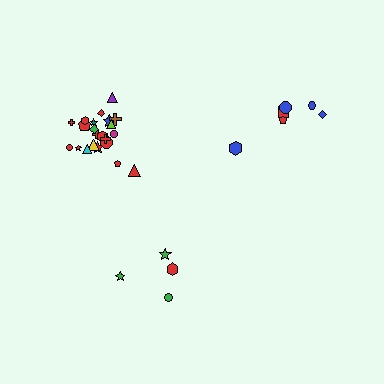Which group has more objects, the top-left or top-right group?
The top-left group.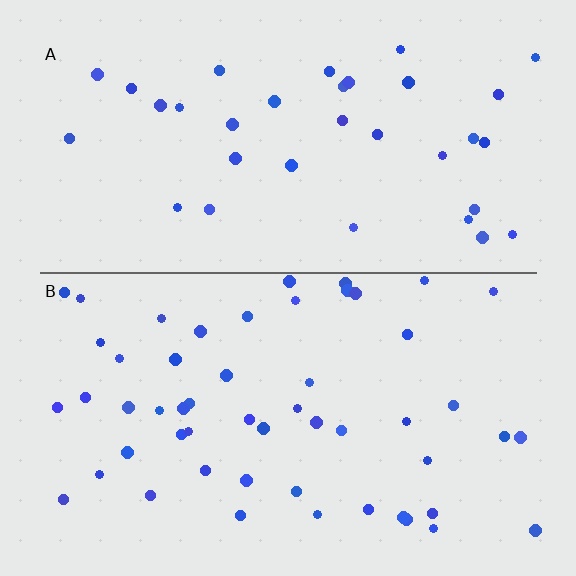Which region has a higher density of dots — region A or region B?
B (the bottom).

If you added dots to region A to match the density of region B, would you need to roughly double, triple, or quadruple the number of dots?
Approximately double.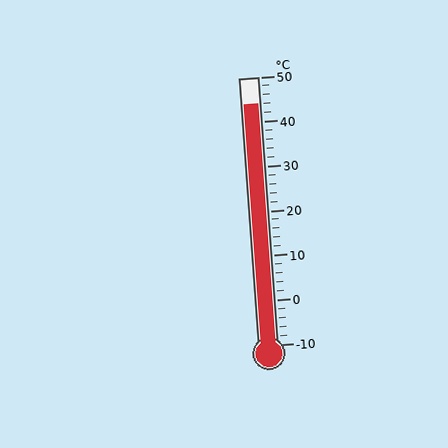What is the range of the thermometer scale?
The thermometer scale ranges from -10°C to 50°C.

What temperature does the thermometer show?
The thermometer shows approximately 44°C.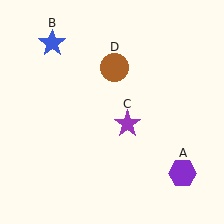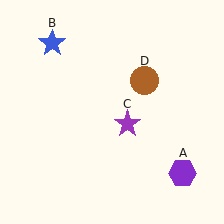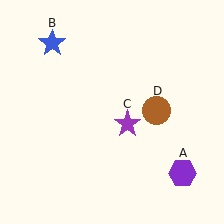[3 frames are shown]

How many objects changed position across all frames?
1 object changed position: brown circle (object D).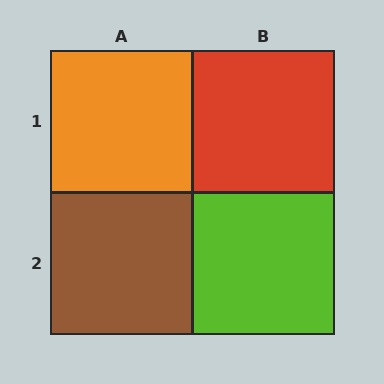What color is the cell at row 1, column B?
Red.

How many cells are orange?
1 cell is orange.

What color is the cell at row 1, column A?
Orange.